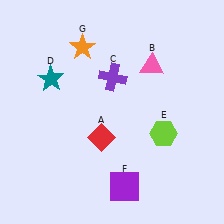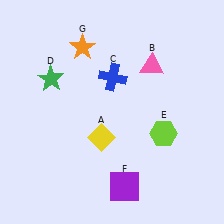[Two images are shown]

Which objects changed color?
A changed from red to yellow. C changed from purple to blue. D changed from teal to green.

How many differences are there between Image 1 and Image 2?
There are 3 differences between the two images.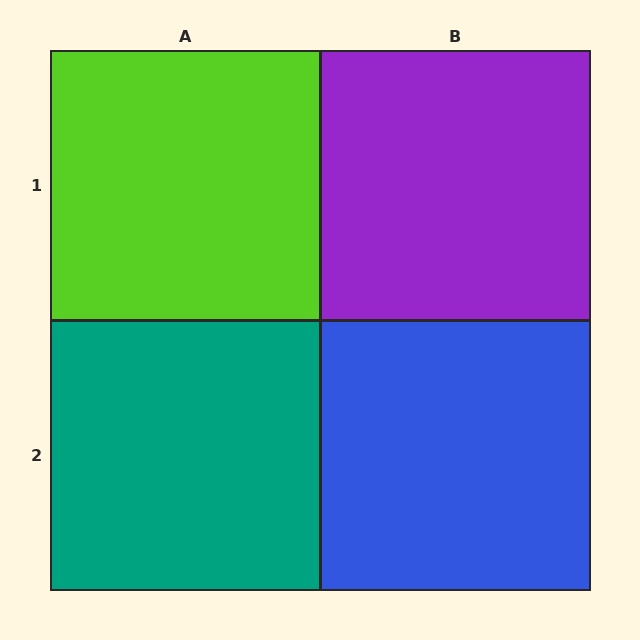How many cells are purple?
1 cell is purple.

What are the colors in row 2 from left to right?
Teal, blue.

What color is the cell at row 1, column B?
Purple.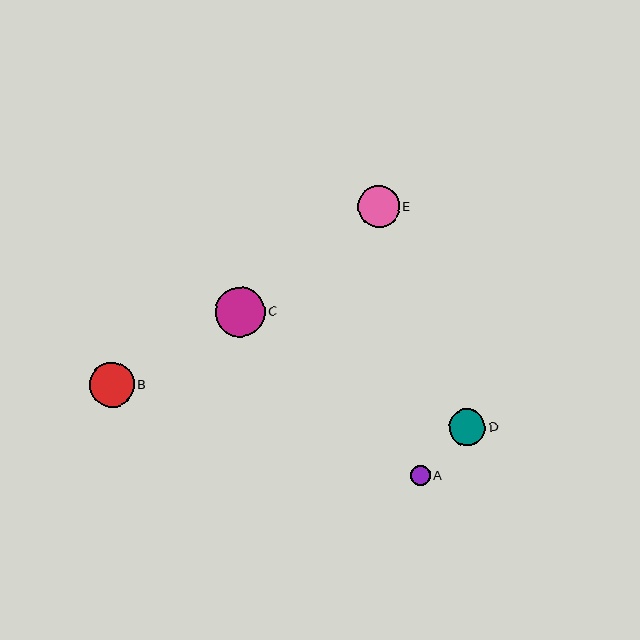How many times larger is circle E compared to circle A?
Circle E is approximately 2.1 times the size of circle A.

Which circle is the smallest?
Circle A is the smallest with a size of approximately 20 pixels.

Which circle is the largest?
Circle C is the largest with a size of approximately 49 pixels.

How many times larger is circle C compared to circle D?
Circle C is approximately 1.3 times the size of circle D.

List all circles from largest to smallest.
From largest to smallest: C, B, E, D, A.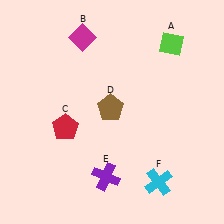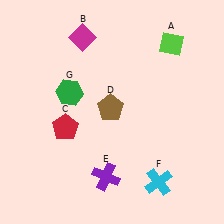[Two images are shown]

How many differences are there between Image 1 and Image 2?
There is 1 difference between the two images.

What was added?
A green hexagon (G) was added in Image 2.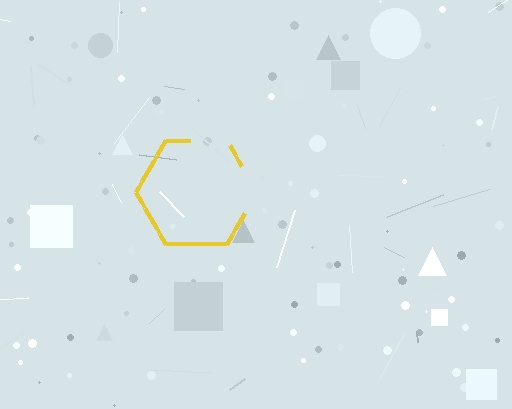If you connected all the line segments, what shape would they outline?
They would outline a hexagon.